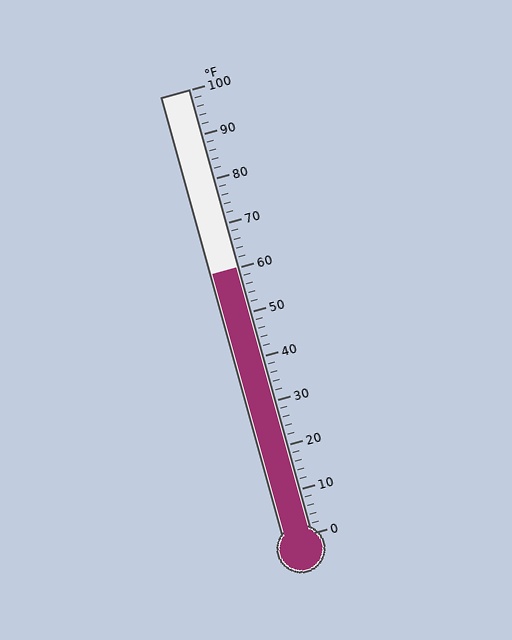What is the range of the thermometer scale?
The thermometer scale ranges from 0°F to 100°F.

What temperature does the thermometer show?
The thermometer shows approximately 60°F.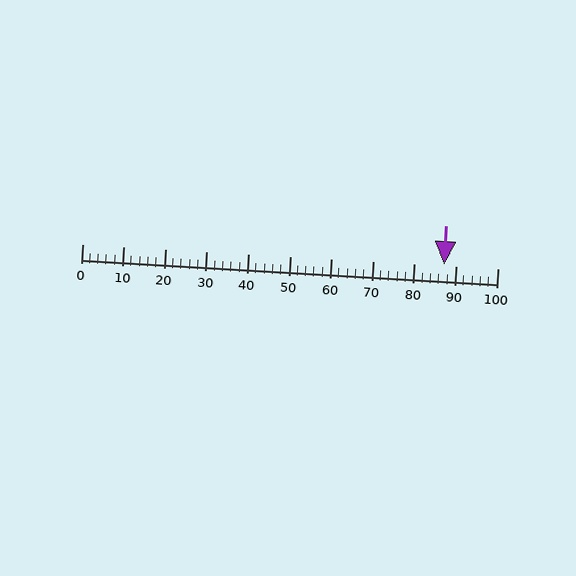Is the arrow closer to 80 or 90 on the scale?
The arrow is closer to 90.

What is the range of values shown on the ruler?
The ruler shows values from 0 to 100.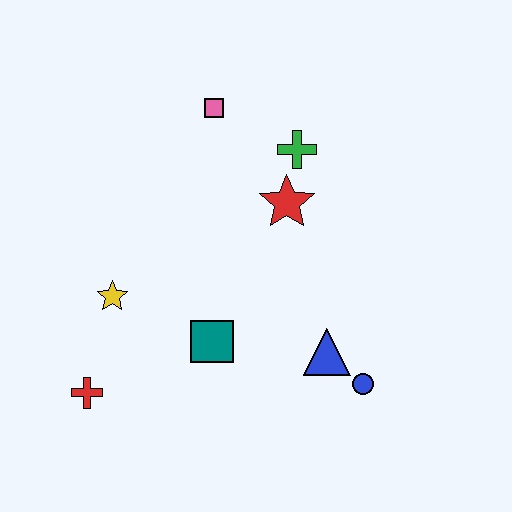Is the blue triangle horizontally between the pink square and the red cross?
No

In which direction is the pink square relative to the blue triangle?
The pink square is above the blue triangle.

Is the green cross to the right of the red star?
Yes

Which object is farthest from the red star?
The red cross is farthest from the red star.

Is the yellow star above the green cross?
No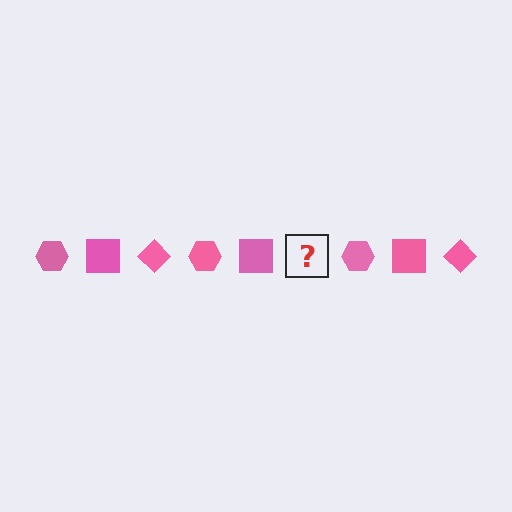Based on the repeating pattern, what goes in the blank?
The blank should be a pink diamond.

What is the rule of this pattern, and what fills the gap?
The rule is that the pattern cycles through hexagon, square, diamond shapes in pink. The gap should be filled with a pink diamond.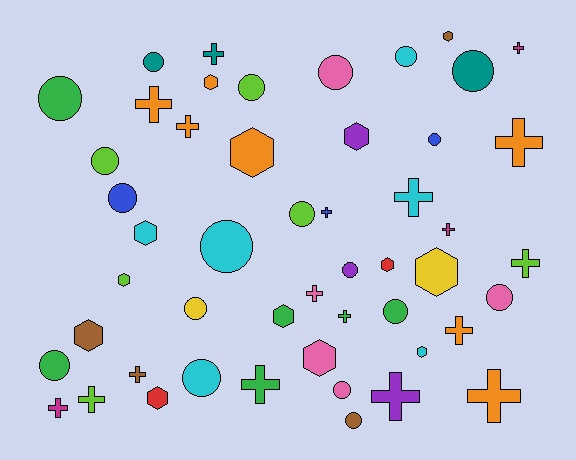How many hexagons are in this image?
There are 13 hexagons.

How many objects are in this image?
There are 50 objects.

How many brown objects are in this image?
There are 4 brown objects.